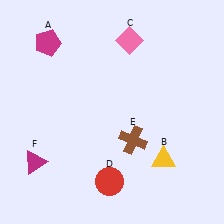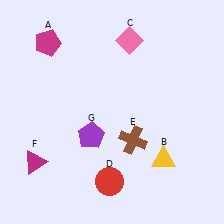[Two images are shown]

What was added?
A purple pentagon (G) was added in Image 2.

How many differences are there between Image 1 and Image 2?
There is 1 difference between the two images.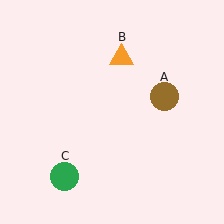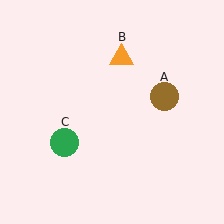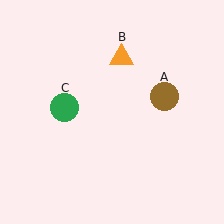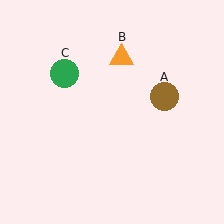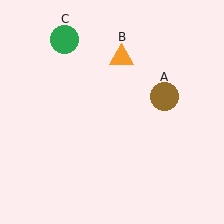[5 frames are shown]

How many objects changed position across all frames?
1 object changed position: green circle (object C).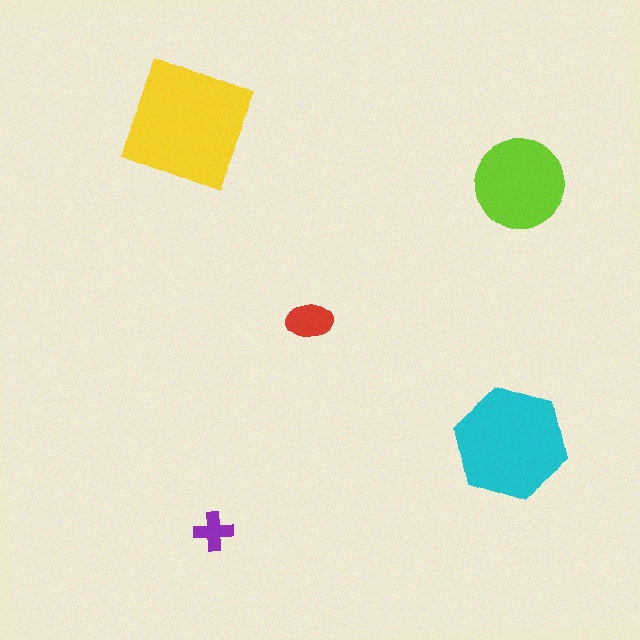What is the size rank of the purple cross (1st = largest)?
5th.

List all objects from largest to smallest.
The yellow square, the cyan hexagon, the lime circle, the red ellipse, the purple cross.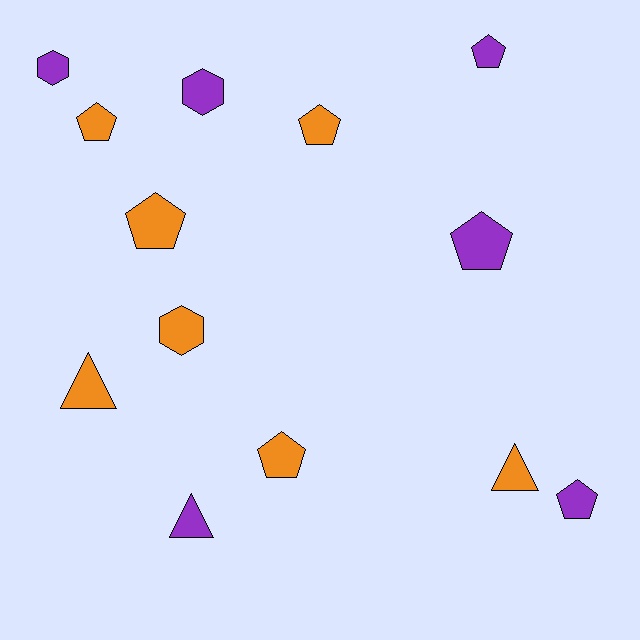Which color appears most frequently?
Orange, with 7 objects.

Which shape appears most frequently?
Pentagon, with 7 objects.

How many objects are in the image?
There are 13 objects.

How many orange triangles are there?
There are 2 orange triangles.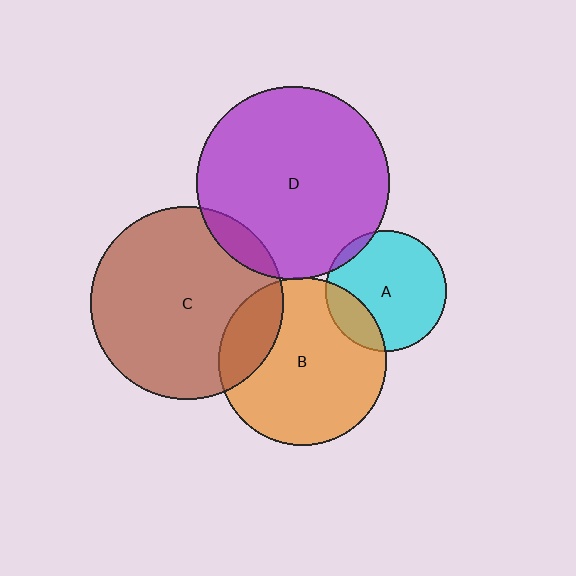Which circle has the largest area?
Circle C (brown).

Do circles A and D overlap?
Yes.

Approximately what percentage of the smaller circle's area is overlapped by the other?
Approximately 5%.